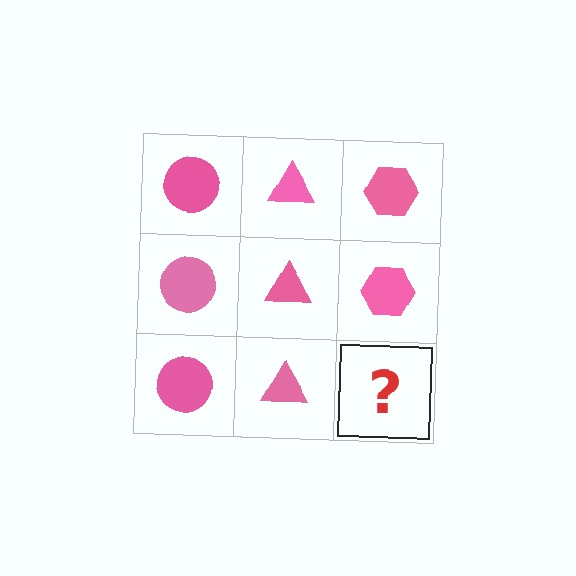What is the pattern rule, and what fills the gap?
The rule is that each column has a consistent shape. The gap should be filled with a pink hexagon.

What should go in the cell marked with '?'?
The missing cell should contain a pink hexagon.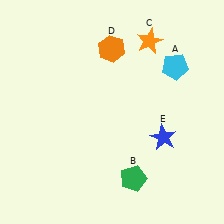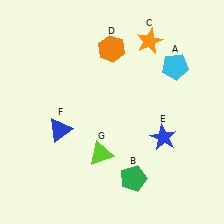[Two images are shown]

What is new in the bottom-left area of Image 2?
A blue triangle (F) was added in the bottom-left area of Image 2.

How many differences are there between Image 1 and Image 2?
There are 2 differences between the two images.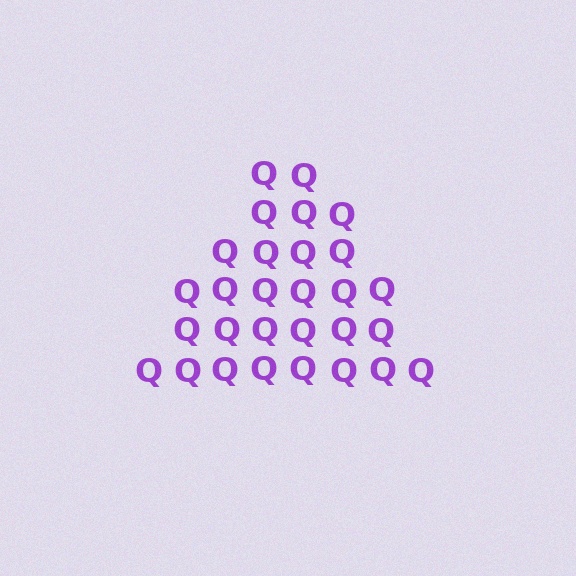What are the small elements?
The small elements are letter Q's.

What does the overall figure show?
The overall figure shows a triangle.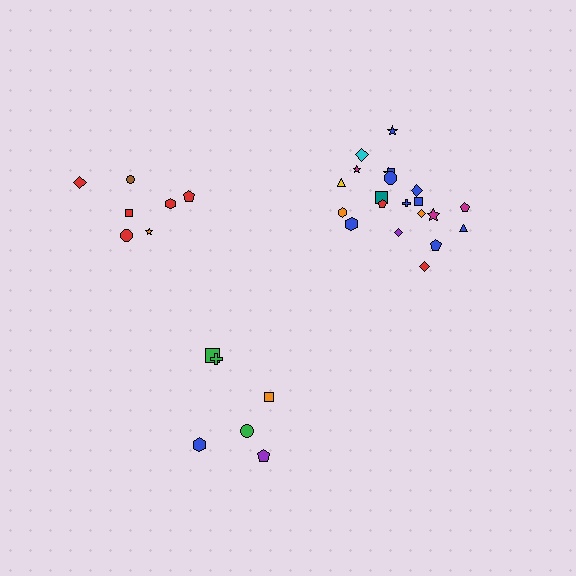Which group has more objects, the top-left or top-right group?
The top-right group.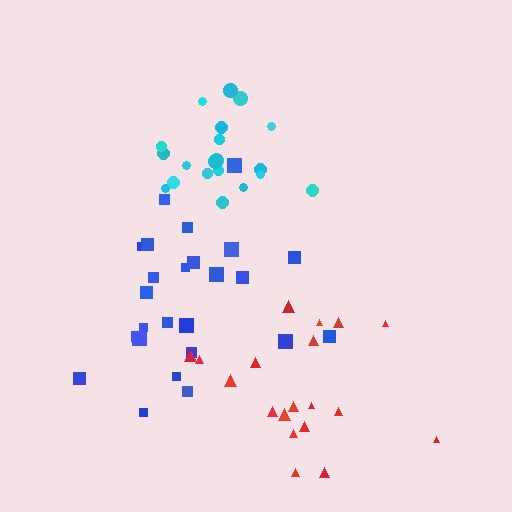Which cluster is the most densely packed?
Cyan.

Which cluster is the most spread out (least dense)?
Red.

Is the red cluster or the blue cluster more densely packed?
Blue.